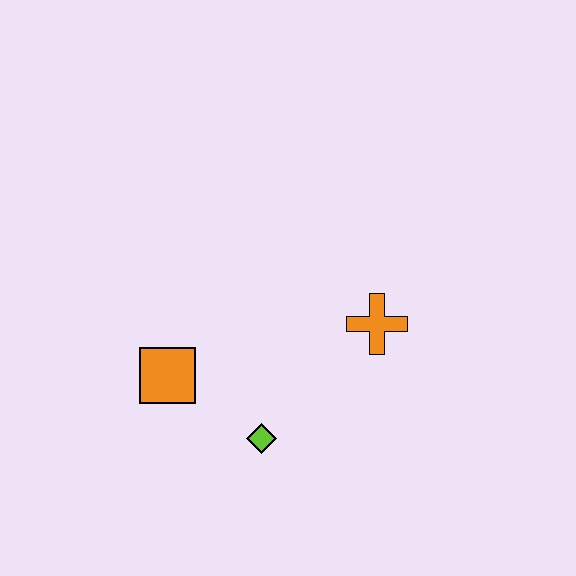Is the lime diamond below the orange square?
Yes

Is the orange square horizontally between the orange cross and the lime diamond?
No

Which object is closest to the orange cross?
The lime diamond is closest to the orange cross.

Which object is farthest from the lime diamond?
The orange cross is farthest from the lime diamond.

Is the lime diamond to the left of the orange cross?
Yes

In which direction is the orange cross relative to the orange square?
The orange cross is to the right of the orange square.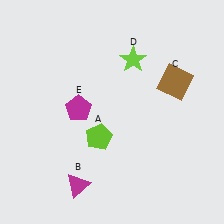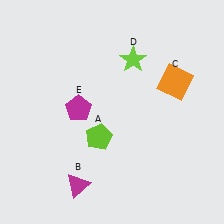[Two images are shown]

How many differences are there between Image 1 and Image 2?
There is 1 difference between the two images.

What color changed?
The square (C) changed from brown in Image 1 to orange in Image 2.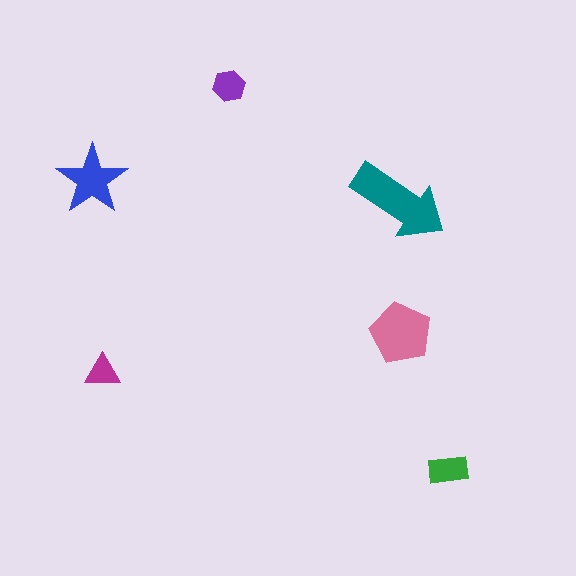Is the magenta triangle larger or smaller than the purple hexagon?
Smaller.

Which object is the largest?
The teal arrow.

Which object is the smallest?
The magenta triangle.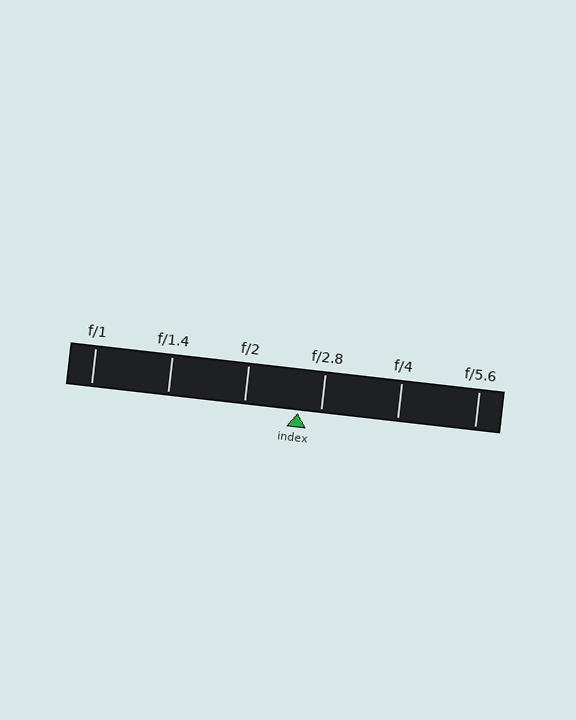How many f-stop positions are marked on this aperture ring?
There are 6 f-stop positions marked.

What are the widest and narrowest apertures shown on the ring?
The widest aperture shown is f/1 and the narrowest is f/5.6.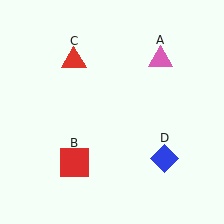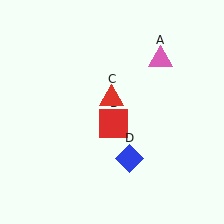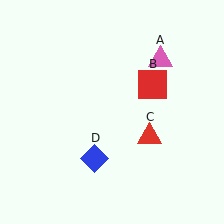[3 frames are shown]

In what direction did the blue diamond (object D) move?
The blue diamond (object D) moved left.